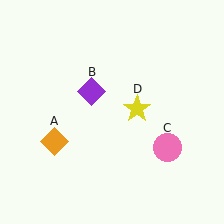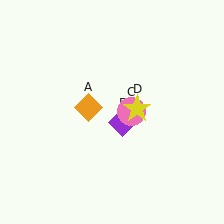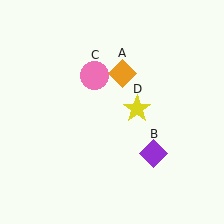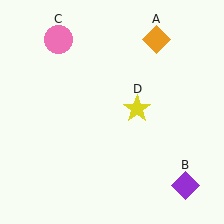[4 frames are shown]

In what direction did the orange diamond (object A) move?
The orange diamond (object A) moved up and to the right.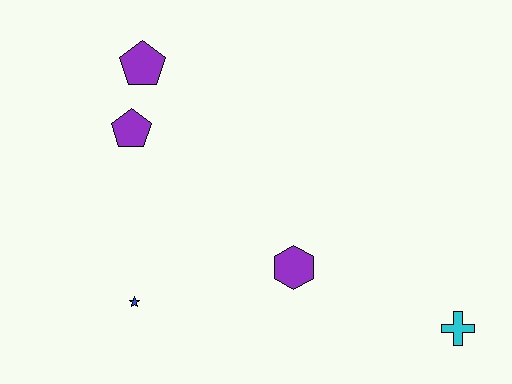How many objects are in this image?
There are 5 objects.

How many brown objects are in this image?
There are no brown objects.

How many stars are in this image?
There is 1 star.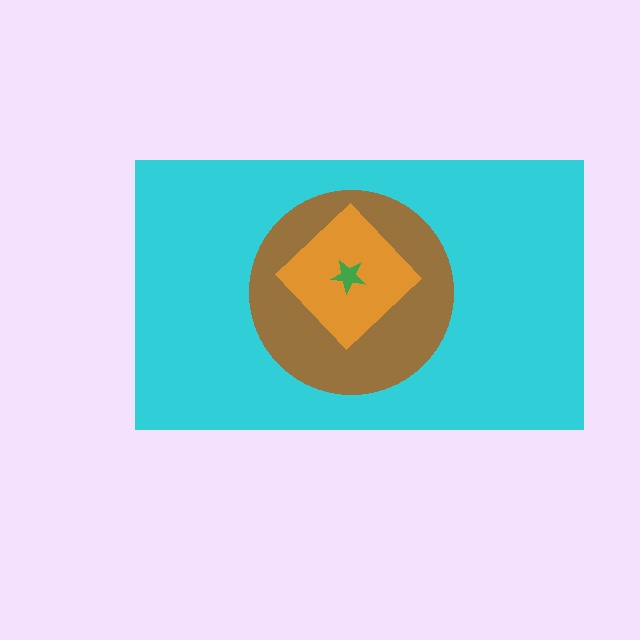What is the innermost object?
The green star.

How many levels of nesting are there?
4.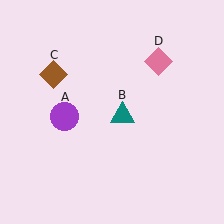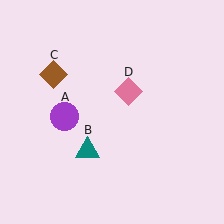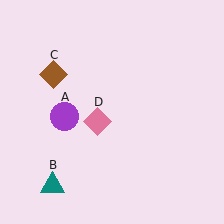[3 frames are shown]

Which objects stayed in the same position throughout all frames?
Purple circle (object A) and brown diamond (object C) remained stationary.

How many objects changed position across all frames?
2 objects changed position: teal triangle (object B), pink diamond (object D).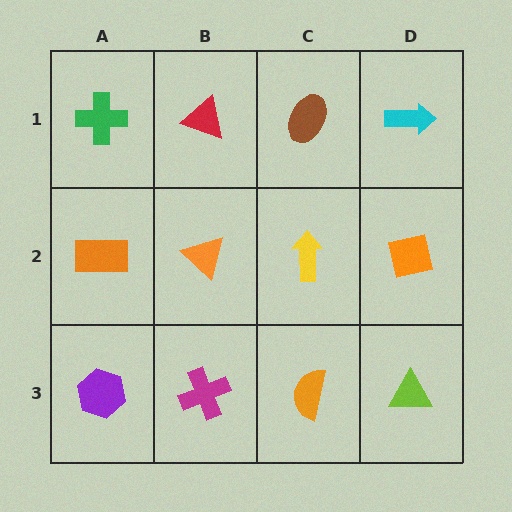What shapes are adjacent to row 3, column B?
An orange triangle (row 2, column B), a purple hexagon (row 3, column A), an orange semicircle (row 3, column C).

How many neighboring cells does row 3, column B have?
3.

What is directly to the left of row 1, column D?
A brown ellipse.